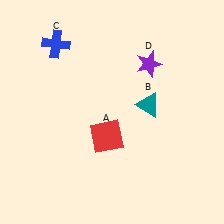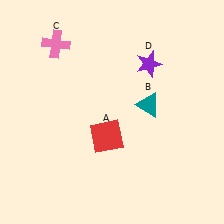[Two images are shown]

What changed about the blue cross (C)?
In Image 1, C is blue. In Image 2, it changed to pink.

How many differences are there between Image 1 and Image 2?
There is 1 difference between the two images.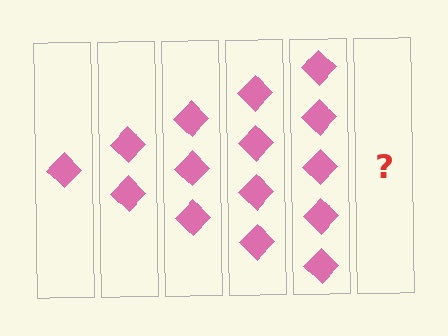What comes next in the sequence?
The next element should be 6 diamonds.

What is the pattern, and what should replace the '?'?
The pattern is that each step adds one more diamond. The '?' should be 6 diamonds.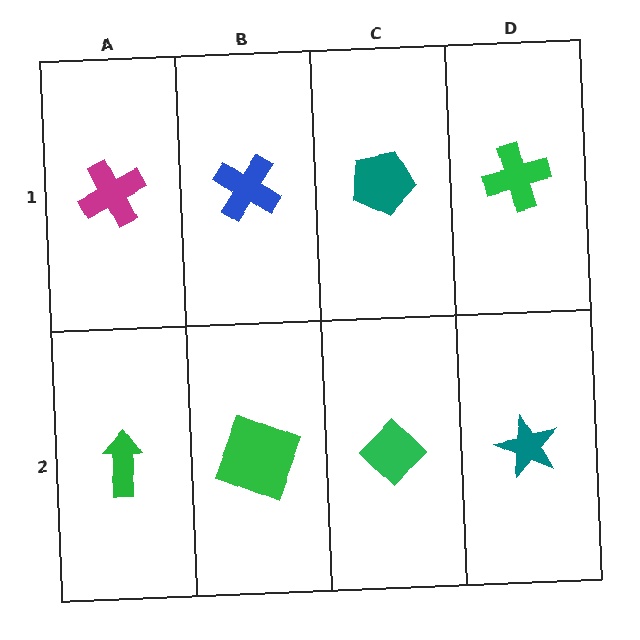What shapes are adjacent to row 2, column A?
A magenta cross (row 1, column A), a green square (row 2, column B).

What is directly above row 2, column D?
A green cross.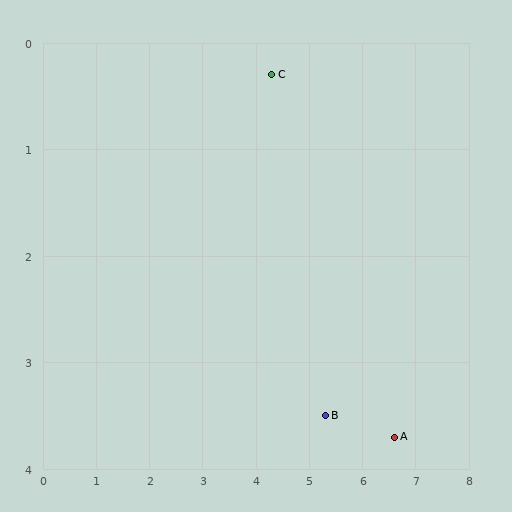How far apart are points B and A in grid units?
Points B and A are about 1.3 grid units apart.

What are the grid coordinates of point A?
Point A is at approximately (6.6, 3.7).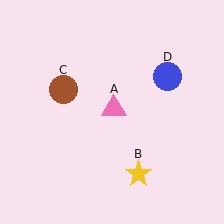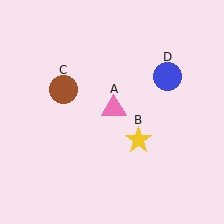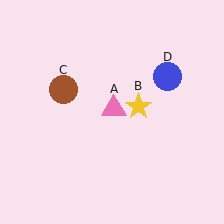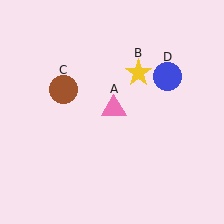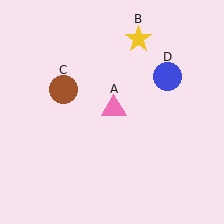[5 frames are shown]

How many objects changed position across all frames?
1 object changed position: yellow star (object B).